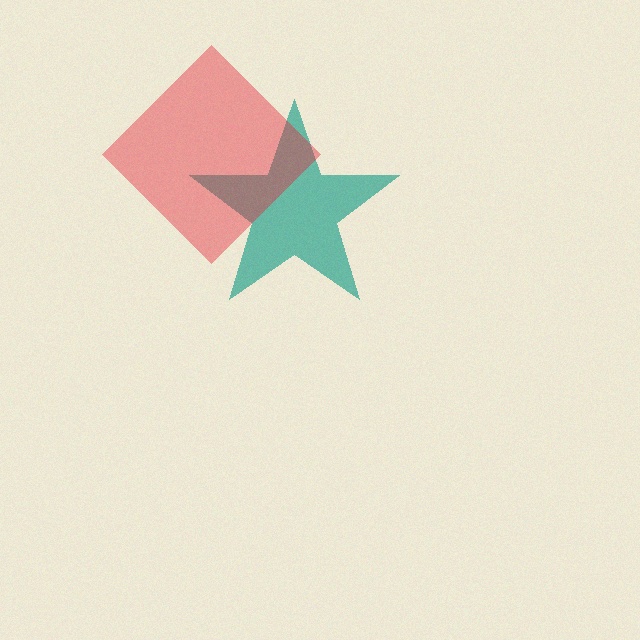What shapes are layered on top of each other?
The layered shapes are: a teal star, a red diamond.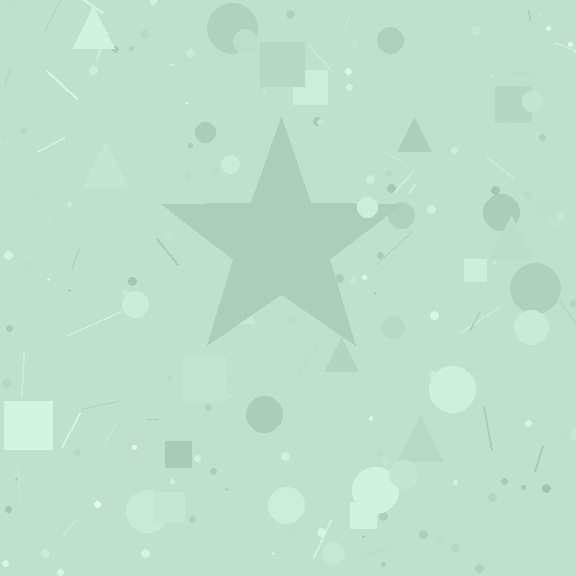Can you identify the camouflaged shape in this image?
The camouflaged shape is a star.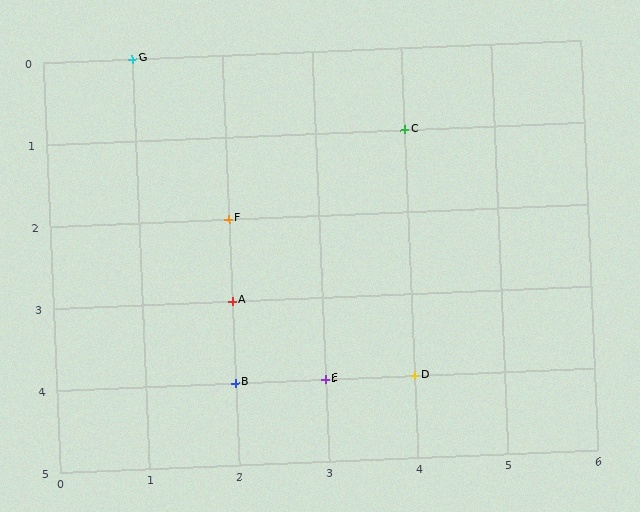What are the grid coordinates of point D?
Point D is at grid coordinates (4, 4).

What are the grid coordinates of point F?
Point F is at grid coordinates (2, 2).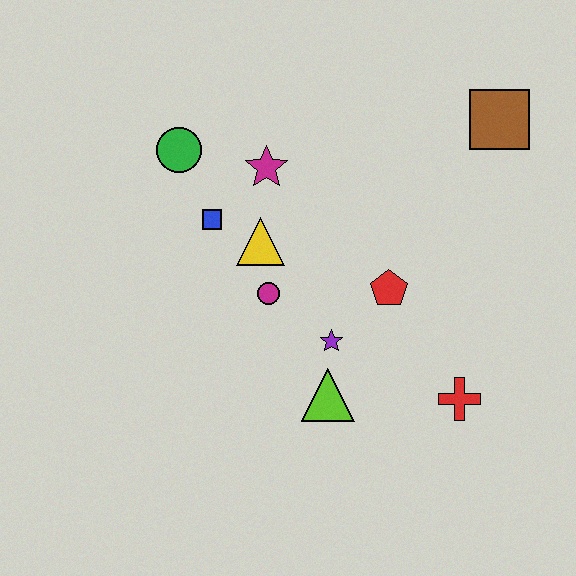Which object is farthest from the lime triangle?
The brown square is farthest from the lime triangle.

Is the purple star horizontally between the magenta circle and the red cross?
Yes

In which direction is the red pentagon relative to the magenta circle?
The red pentagon is to the right of the magenta circle.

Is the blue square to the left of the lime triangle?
Yes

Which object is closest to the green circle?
The blue square is closest to the green circle.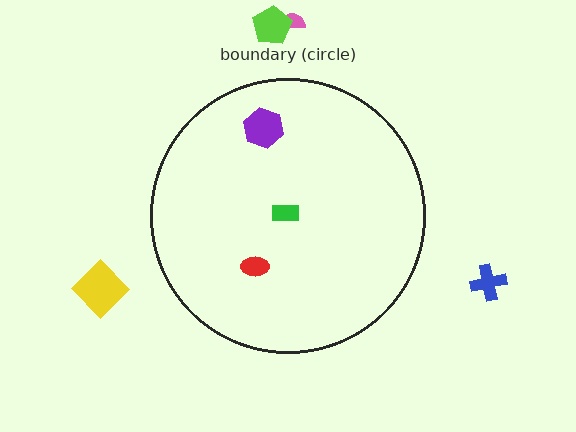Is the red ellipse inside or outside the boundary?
Inside.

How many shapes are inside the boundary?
3 inside, 4 outside.